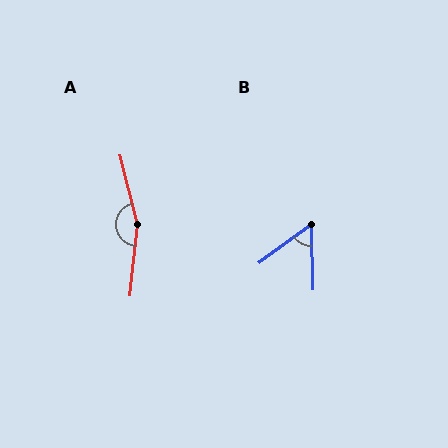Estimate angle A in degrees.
Approximately 160 degrees.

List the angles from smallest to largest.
B (55°), A (160°).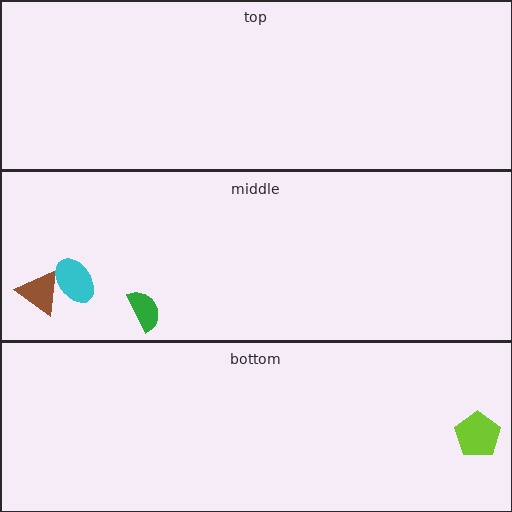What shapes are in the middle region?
The green semicircle, the brown triangle, the cyan ellipse.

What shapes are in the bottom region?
The lime pentagon.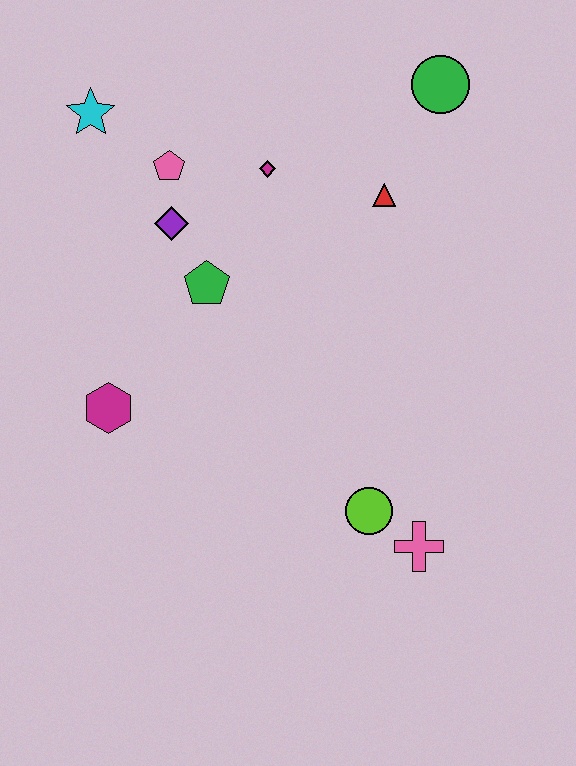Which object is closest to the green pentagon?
The purple diamond is closest to the green pentagon.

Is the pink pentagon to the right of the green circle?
No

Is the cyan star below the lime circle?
No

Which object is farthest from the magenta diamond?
The pink cross is farthest from the magenta diamond.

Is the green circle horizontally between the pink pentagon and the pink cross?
No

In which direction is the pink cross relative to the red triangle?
The pink cross is below the red triangle.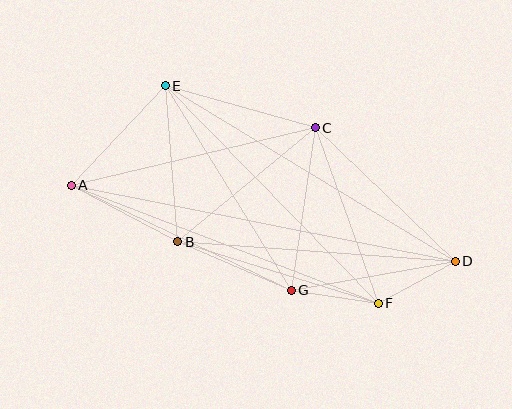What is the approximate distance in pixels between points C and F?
The distance between C and F is approximately 186 pixels.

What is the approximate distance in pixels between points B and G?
The distance between B and G is approximately 124 pixels.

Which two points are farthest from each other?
Points A and D are farthest from each other.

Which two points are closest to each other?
Points D and F are closest to each other.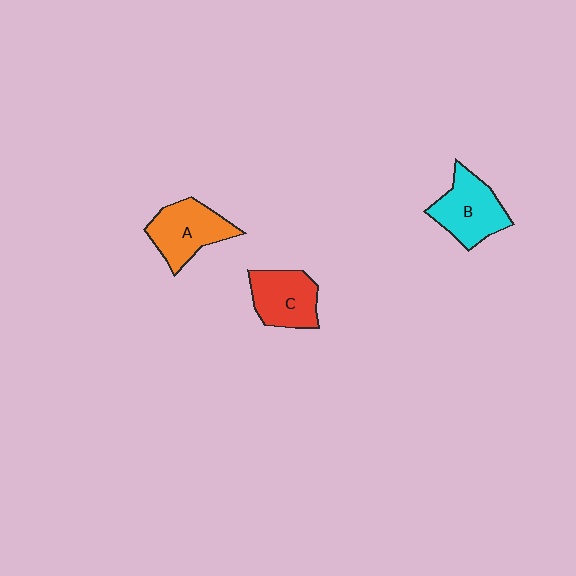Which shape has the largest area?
Shape B (cyan).